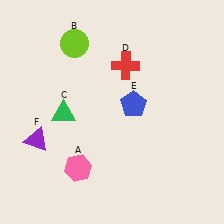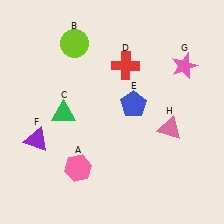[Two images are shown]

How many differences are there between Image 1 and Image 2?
There are 2 differences between the two images.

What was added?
A pink star (G), a pink triangle (H) were added in Image 2.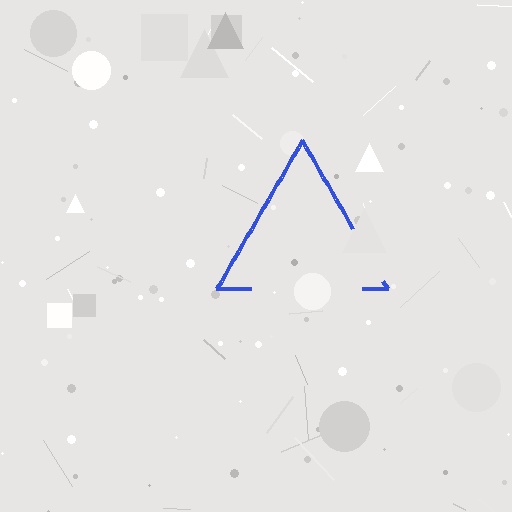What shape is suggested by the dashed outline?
The dashed outline suggests a triangle.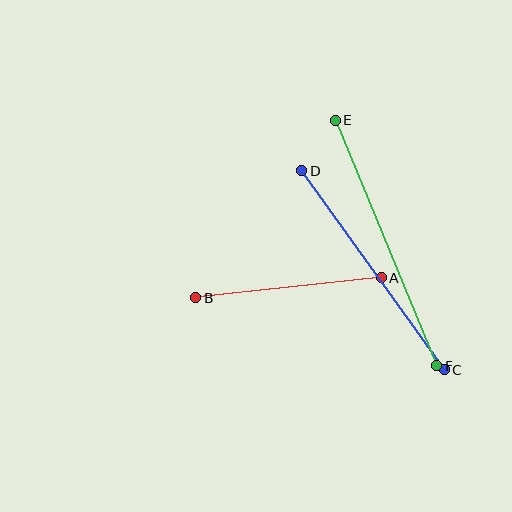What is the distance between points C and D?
The distance is approximately 245 pixels.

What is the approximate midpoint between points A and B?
The midpoint is at approximately (288, 288) pixels.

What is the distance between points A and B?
The distance is approximately 187 pixels.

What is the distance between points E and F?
The distance is approximately 265 pixels.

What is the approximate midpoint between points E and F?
The midpoint is at approximately (386, 243) pixels.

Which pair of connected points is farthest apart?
Points E and F are farthest apart.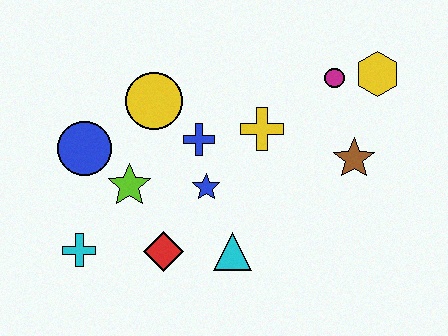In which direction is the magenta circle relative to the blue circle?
The magenta circle is to the right of the blue circle.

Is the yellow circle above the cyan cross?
Yes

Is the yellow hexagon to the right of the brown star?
Yes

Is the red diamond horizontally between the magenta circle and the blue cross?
No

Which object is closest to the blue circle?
The lime star is closest to the blue circle.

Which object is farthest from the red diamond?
The yellow hexagon is farthest from the red diamond.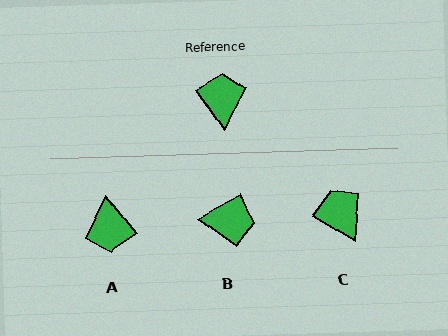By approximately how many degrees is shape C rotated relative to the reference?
Approximately 24 degrees counter-clockwise.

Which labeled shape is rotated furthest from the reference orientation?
A, about 176 degrees away.